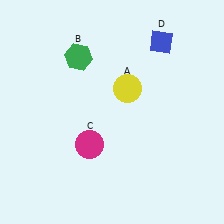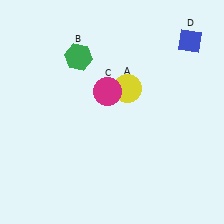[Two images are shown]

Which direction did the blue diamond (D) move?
The blue diamond (D) moved right.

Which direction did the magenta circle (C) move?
The magenta circle (C) moved up.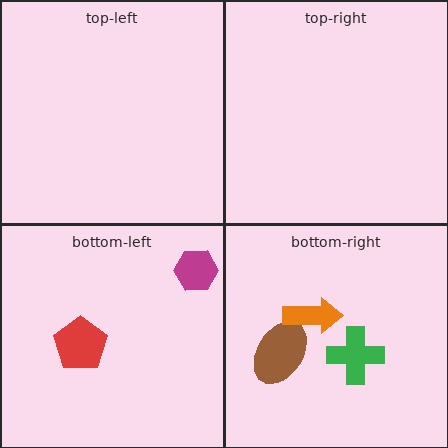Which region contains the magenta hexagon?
The bottom-left region.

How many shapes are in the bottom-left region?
2.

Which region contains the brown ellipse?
The bottom-right region.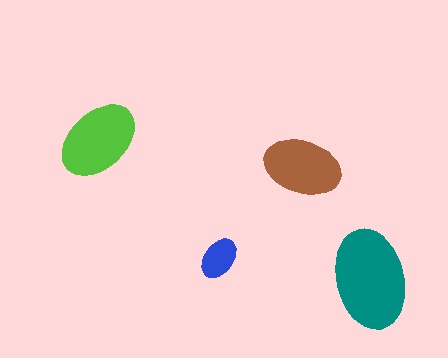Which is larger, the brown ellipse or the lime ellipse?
The lime one.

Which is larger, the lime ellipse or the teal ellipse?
The teal one.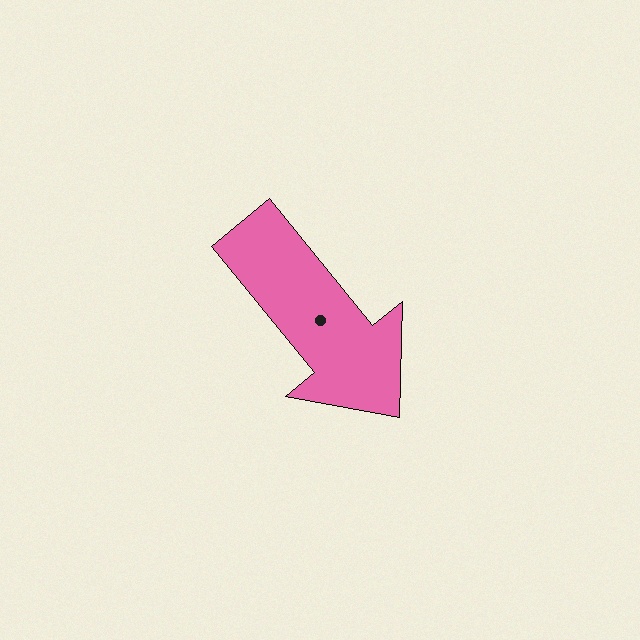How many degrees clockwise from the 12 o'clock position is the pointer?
Approximately 141 degrees.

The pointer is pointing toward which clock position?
Roughly 5 o'clock.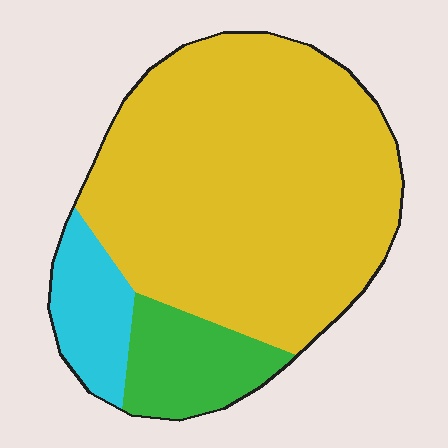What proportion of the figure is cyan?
Cyan takes up about one tenth (1/10) of the figure.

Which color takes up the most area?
Yellow, at roughly 75%.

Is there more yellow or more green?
Yellow.